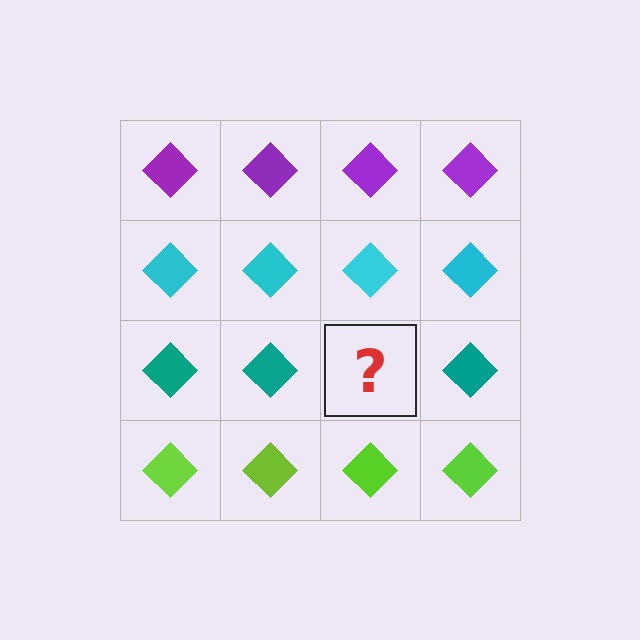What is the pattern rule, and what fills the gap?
The rule is that each row has a consistent color. The gap should be filled with a teal diamond.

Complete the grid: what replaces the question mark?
The question mark should be replaced with a teal diamond.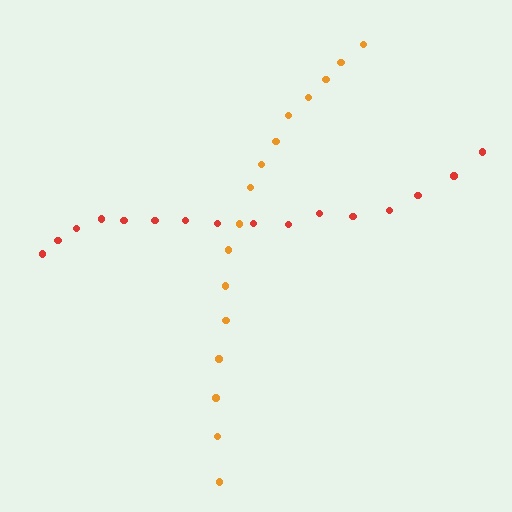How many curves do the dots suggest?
There are 2 distinct paths.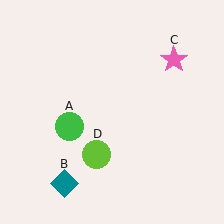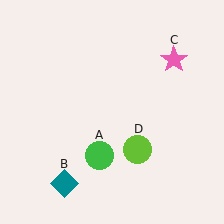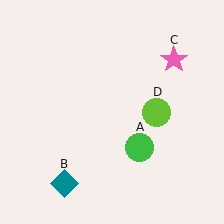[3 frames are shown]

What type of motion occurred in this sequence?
The green circle (object A), lime circle (object D) rotated counterclockwise around the center of the scene.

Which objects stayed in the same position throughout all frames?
Teal diamond (object B) and pink star (object C) remained stationary.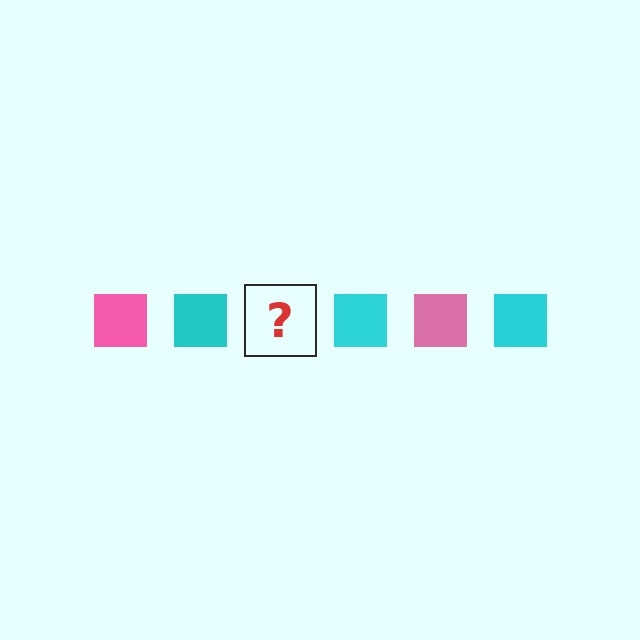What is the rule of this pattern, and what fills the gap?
The rule is that the pattern cycles through pink, cyan squares. The gap should be filled with a pink square.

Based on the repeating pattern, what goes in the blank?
The blank should be a pink square.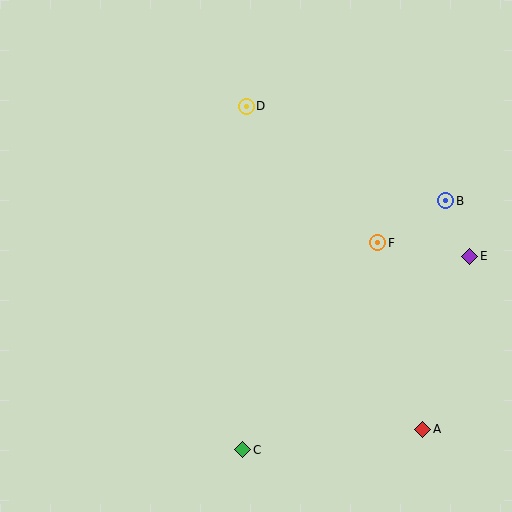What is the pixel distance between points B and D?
The distance between B and D is 221 pixels.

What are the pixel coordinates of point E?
Point E is at (470, 256).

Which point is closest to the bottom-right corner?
Point A is closest to the bottom-right corner.